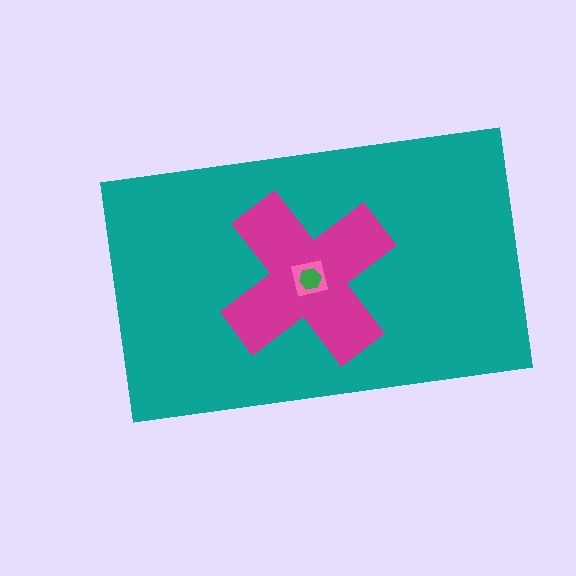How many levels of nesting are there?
4.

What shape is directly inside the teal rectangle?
The magenta cross.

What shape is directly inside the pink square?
The green hexagon.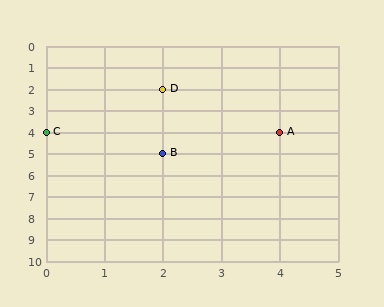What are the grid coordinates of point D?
Point D is at grid coordinates (2, 2).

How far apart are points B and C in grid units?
Points B and C are 2 columns and 1 row apart (about 2.2 grid units diagonally).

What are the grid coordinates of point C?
Point C is at grid coordinates (0, 4).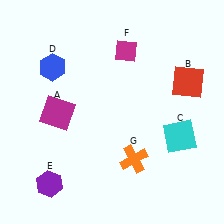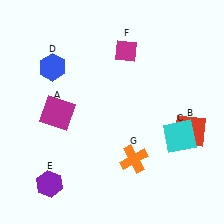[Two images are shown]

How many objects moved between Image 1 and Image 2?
1 object moved between the two images.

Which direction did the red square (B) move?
The red square (B) moved down.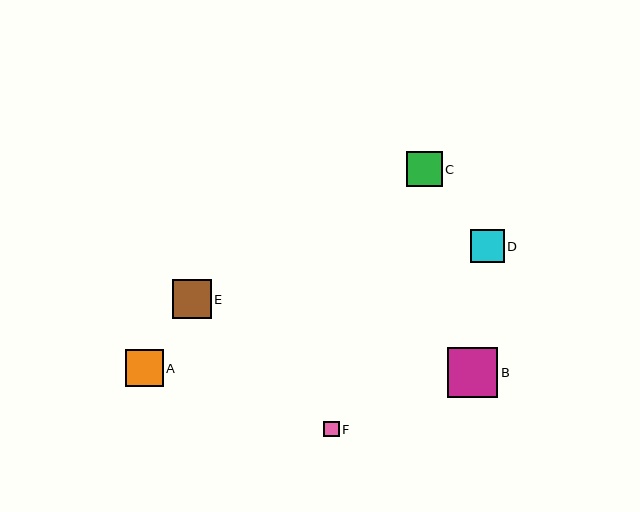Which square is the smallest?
Square F is the smallest with a size of approximately 15 pixels.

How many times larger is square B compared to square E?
Square B is approximately 1.3 times the size of square E.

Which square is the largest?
Square B is the largest with a size of approximately 50 pixels.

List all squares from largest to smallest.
From largest to smallest: B, E, A, C, D, F.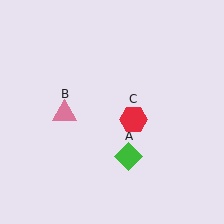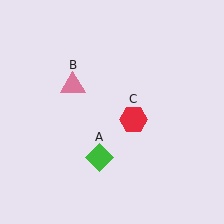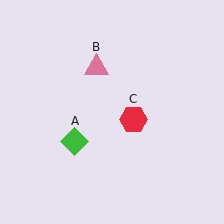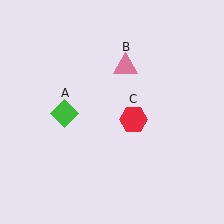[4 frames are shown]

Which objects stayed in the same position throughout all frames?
Red hexagon (object C) remained stationary.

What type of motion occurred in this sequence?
The green diamond (object A), pink triangle (object B) rotated clockwise around the center of the scene.